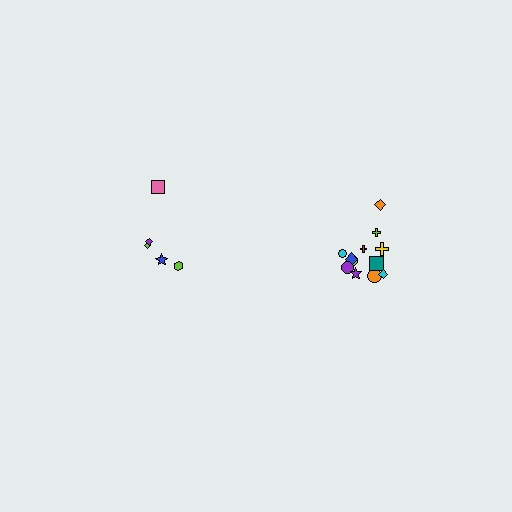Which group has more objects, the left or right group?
The right group.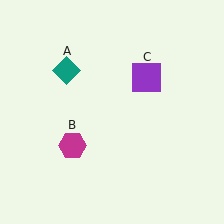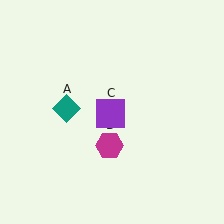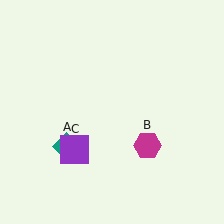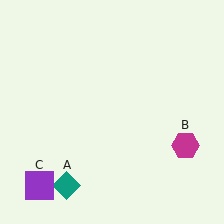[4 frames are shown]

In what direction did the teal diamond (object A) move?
The teal diamond (object A) moved down.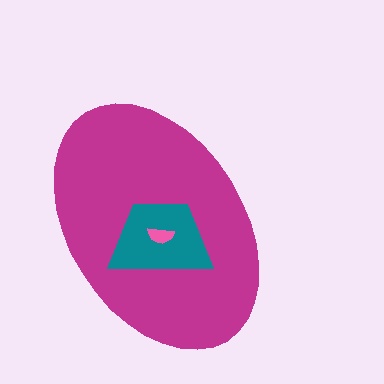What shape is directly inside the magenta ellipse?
The teal trapezoid.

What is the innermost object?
The pink semicircle.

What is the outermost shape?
The magenta ellipse.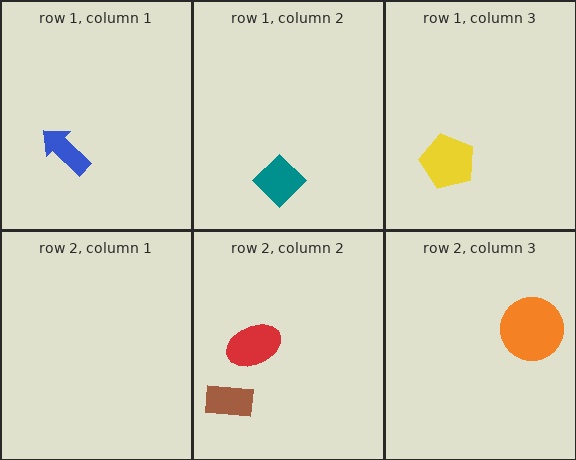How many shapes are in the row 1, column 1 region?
1.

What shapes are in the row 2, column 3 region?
The orange circle.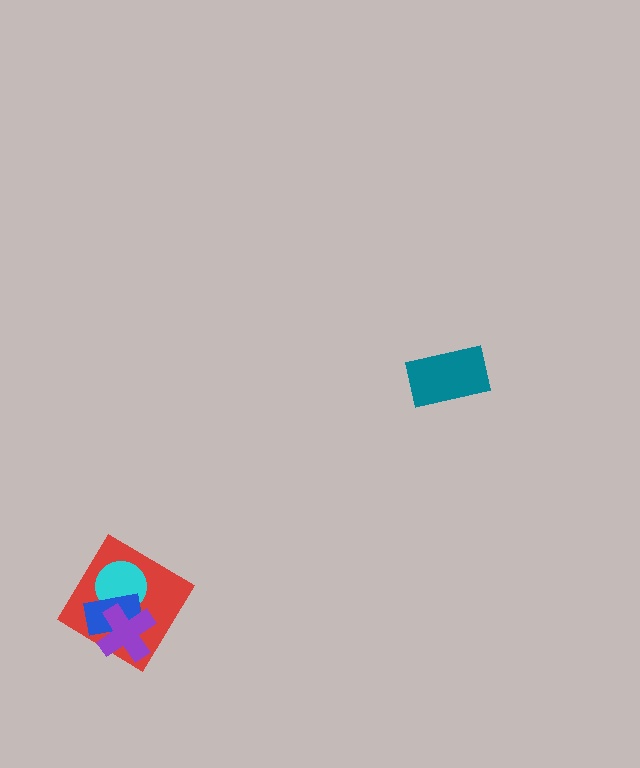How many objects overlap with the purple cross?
3 objects overlap with the purple cross.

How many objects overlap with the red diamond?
3 objects overlap with the red diamond.